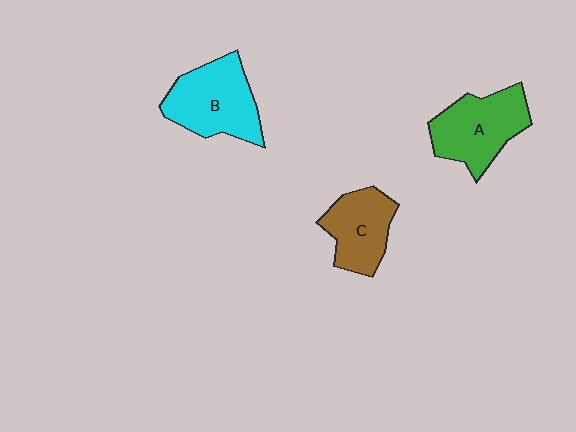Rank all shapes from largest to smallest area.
From largest to smallest: B (cyan), A (green), C (brown).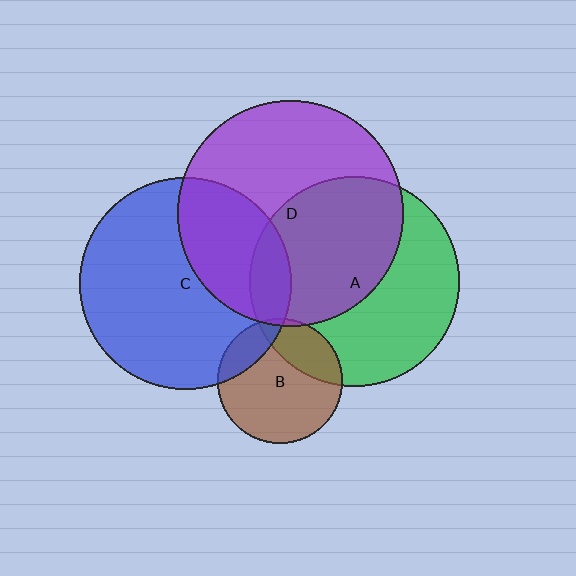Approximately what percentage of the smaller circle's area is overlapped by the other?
Approximately 5%.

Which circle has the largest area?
Circle D (purple).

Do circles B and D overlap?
Yes.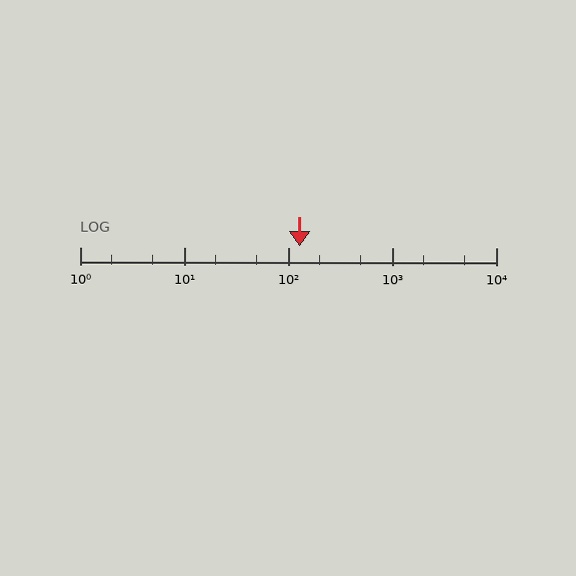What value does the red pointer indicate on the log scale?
The pointer indicates approximately 130.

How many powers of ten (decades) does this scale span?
The scale spans 4 decades, from 1 to 10000.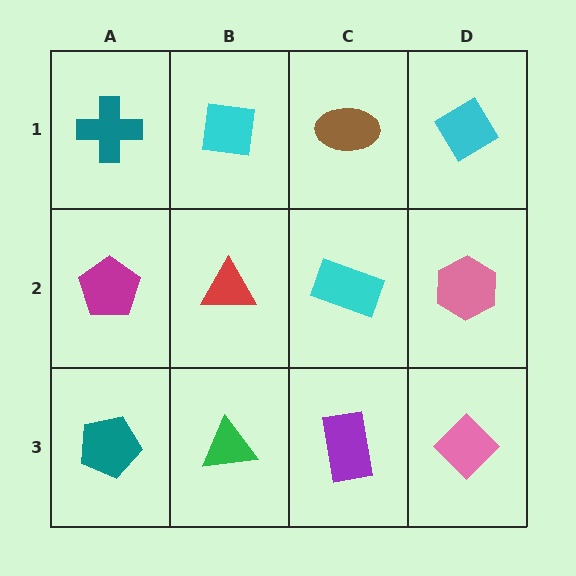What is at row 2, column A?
A magenta pentagon.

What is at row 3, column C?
A purple rectangle.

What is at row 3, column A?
A teal pentagon.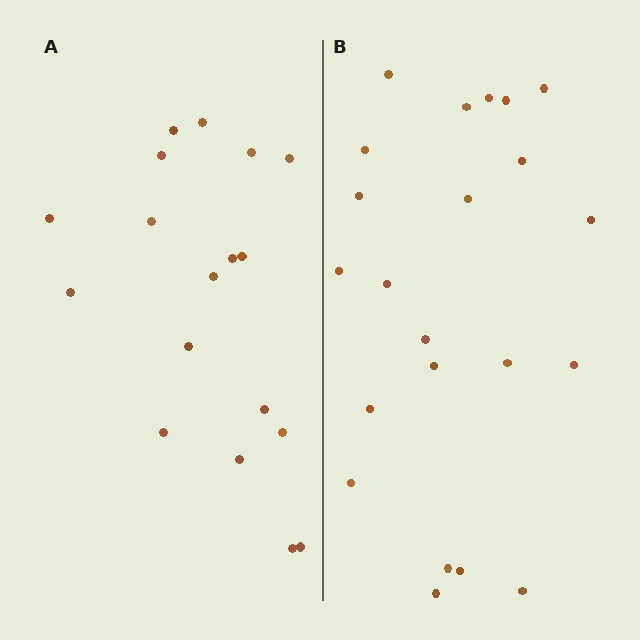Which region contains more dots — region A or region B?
Region B (the right region) has more dots.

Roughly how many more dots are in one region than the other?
Region B has about 4 more dots than region A.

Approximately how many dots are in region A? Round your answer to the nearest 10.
About 20 dots. (The exact count is 18, which rounds to 20.)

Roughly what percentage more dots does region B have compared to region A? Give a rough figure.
About 20% more.